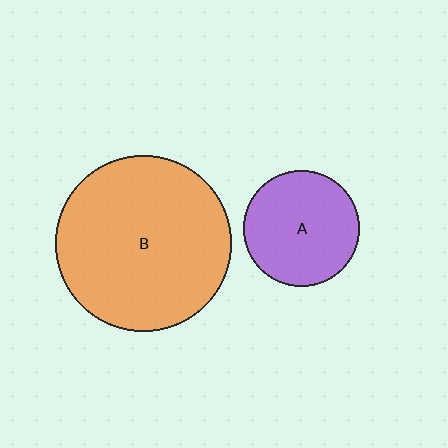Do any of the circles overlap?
No, none of the circles overlap.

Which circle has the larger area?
Circle B (orange).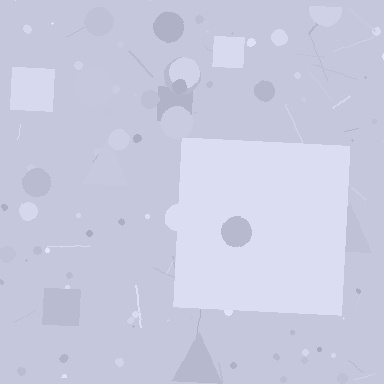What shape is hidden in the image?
A square is hidden in the image.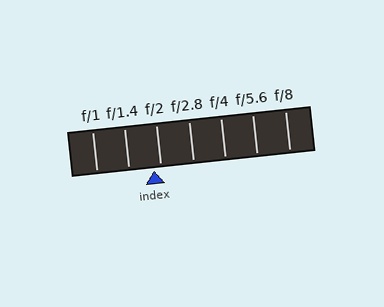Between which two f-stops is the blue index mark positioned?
The index mark is between f/1.4 and f/2.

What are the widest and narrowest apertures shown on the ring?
The widest aperture shown is f/1 and the narrowest is f/8.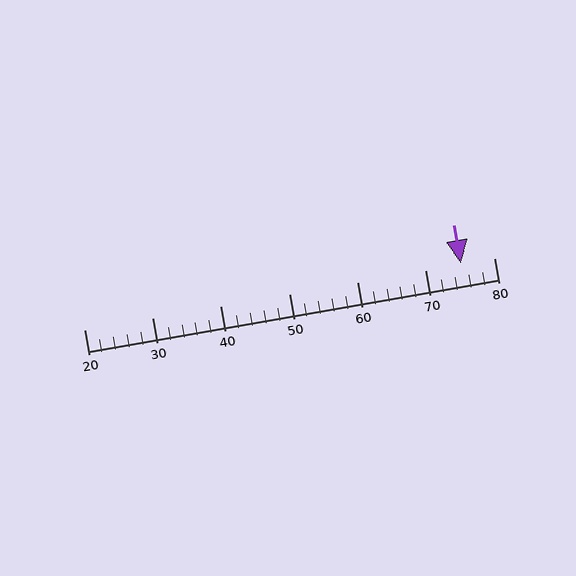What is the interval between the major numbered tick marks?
The major tick marks are spaced 10 units apart.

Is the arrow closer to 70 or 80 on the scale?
The arrow is closer to 80.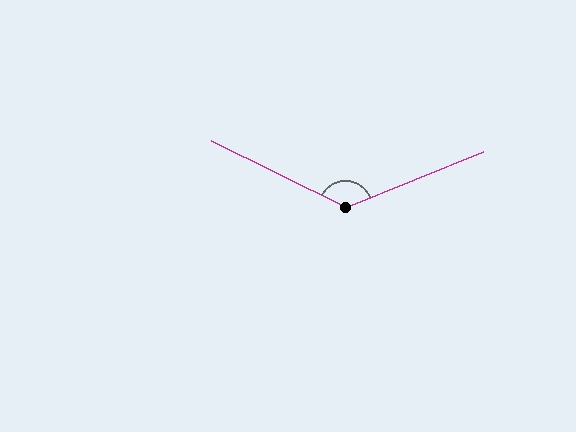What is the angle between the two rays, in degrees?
Approximately 131 degrees.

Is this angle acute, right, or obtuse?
It is obtuse.